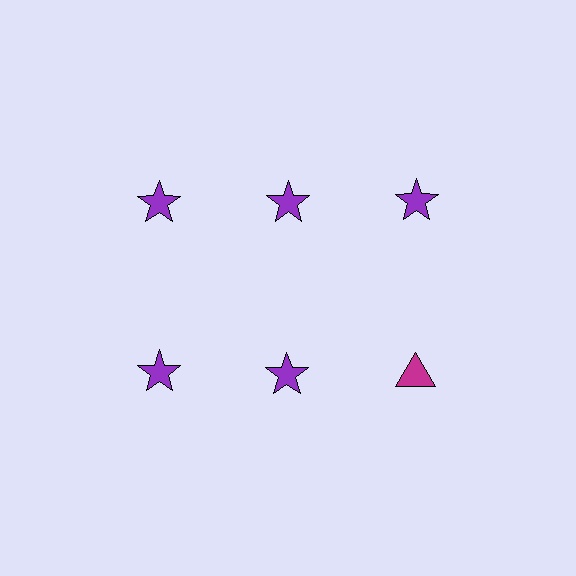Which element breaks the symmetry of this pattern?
The magenta triangle in the second row, center column breaks the symmetry. All other shapes are purple stars.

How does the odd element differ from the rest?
It differs in both color (magenta instead of purple) and shape (triangle instead of star).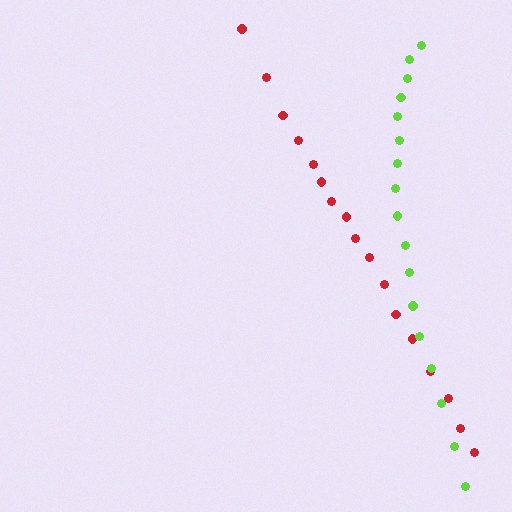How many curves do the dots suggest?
There are 2 distinct paths.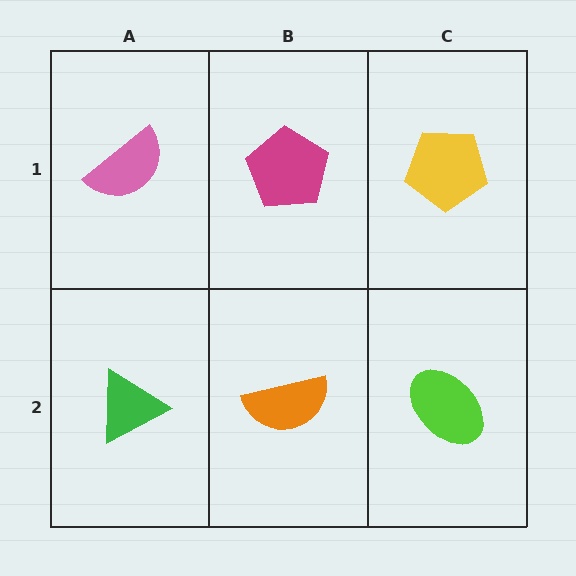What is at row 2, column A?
A green triangle.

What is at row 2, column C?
A lime ellipse.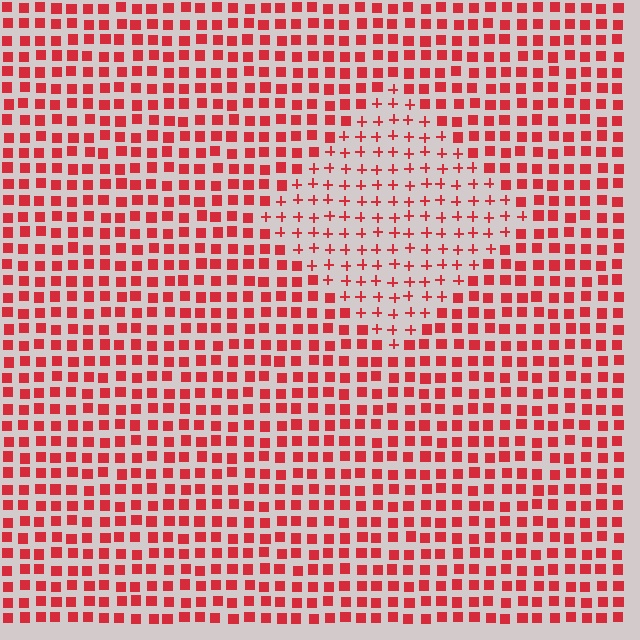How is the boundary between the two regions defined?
The boundary is defined by a change in element shape: plus signs inside vs. squares outside. All elements share the same color and spacing.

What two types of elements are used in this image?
The image uses plus signs inside the diamond region and squares outside it.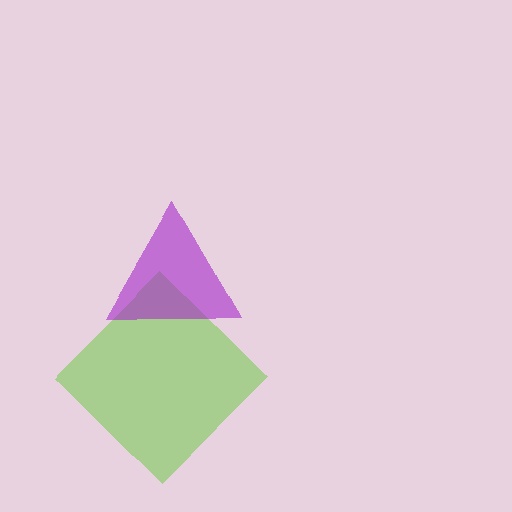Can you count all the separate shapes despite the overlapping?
Yes, there are 2 separate shapes.